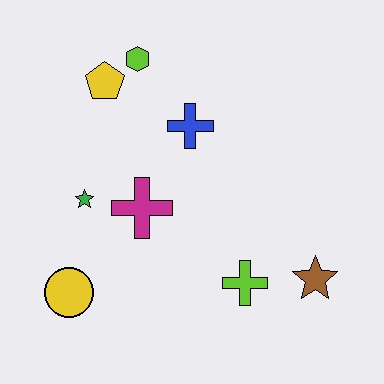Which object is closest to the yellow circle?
The green star is closest to the yellow circle.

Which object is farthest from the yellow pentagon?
The brown star is farthest from the yellow pentagon.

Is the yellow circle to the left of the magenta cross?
Yes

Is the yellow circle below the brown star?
Yes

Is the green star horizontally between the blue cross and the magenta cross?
No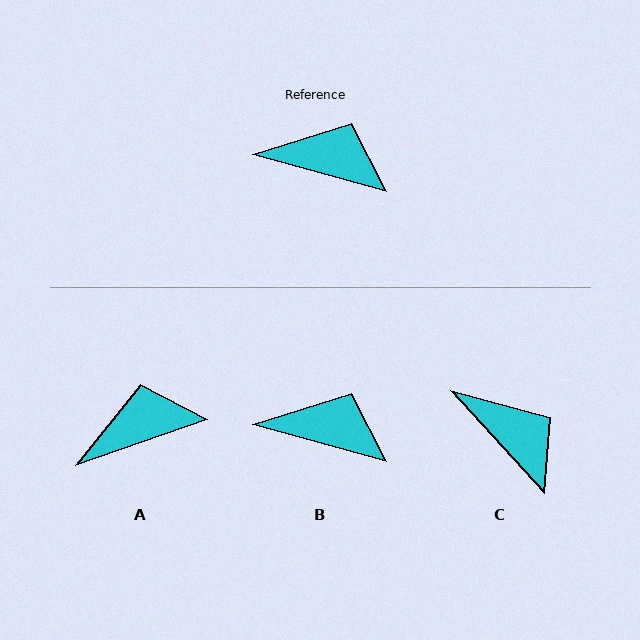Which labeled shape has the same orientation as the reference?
B.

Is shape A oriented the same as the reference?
No, it is off by about 34 degrees.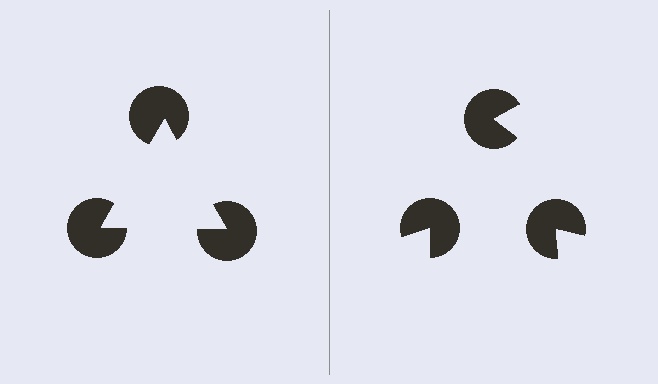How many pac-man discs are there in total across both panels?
6 — 3 on each side.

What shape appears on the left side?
An illusory triangle.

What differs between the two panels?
The pac-man discs are positioned identically on both sides; only the wedge orientations differ. On the left they align to a triangle; on the right they are misaligned.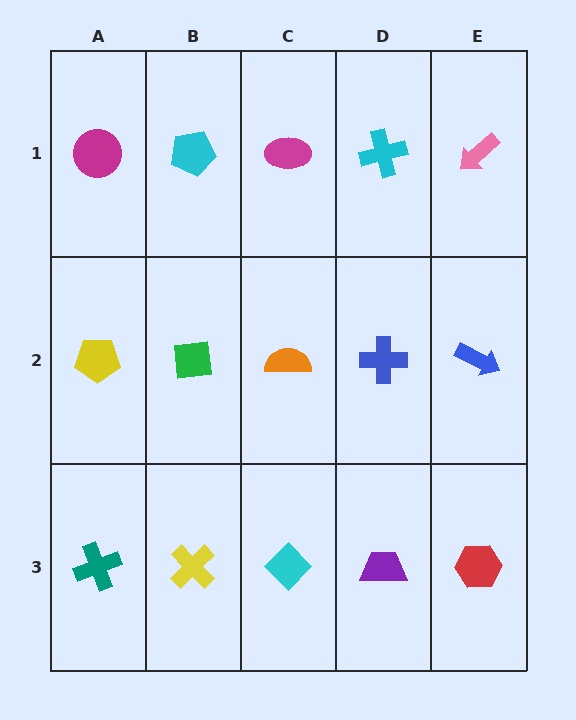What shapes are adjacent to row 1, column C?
An orange semicircle (row 2, column C), a cyan pentagon (row 1, column B), a cyan cross (row 1, column D).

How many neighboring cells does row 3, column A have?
2.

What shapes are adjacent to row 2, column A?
A magenta circle (row 1, column A), a teal cross (row 3, column A), a green square (row 2, column B).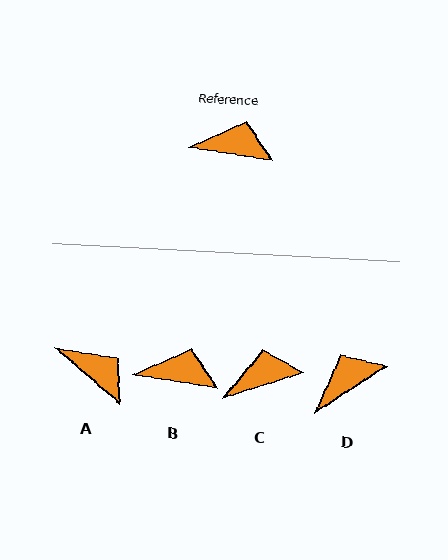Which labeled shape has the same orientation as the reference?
B.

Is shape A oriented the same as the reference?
No, it is off by about 31 degrees.